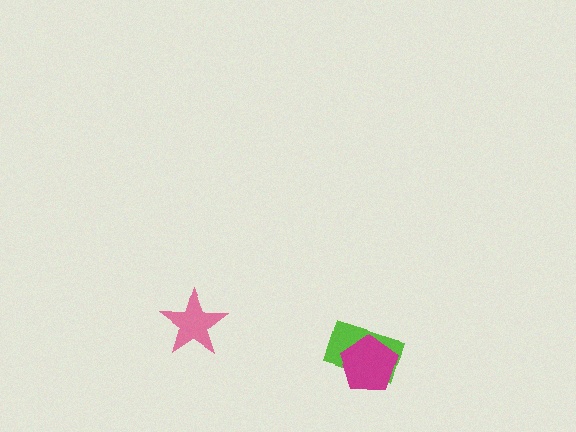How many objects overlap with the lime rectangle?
1 object overlaps with the lime rectangle.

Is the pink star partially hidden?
No, no other shape covers it.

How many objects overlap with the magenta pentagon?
1 object overlaps with the magenta pentagon.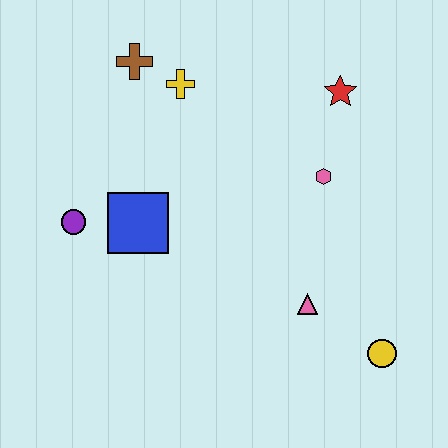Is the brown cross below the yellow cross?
No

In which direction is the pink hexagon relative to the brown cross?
The pink hexagon is to the right of the brown cross.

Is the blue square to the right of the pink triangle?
No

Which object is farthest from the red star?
The purple circle is farthest from the red star.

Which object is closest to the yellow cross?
The brown cross is closest to the yellow cross.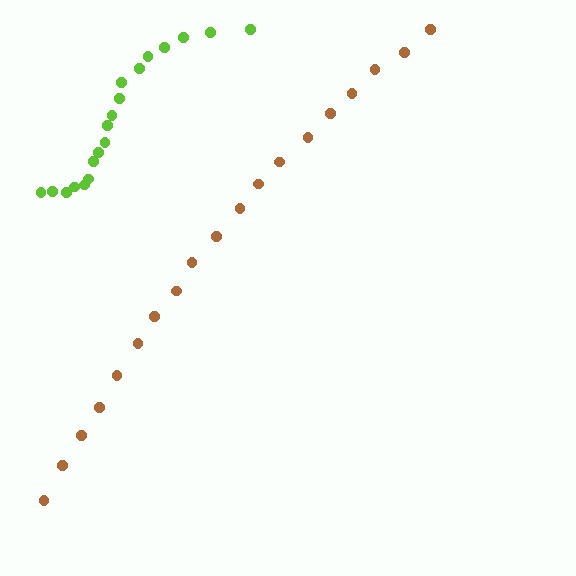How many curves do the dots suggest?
There are 2 distinct paths.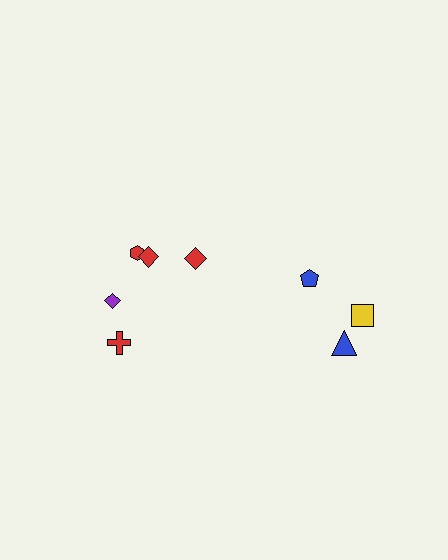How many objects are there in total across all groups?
There are 8 objects.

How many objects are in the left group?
There are 5 objects.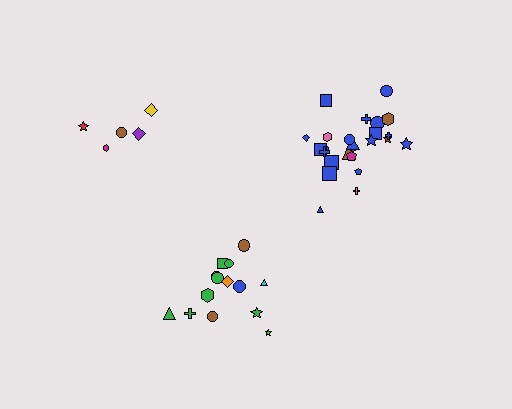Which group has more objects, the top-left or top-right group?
The top-right group.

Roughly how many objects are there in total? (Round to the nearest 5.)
Roughly 45 objects in total.